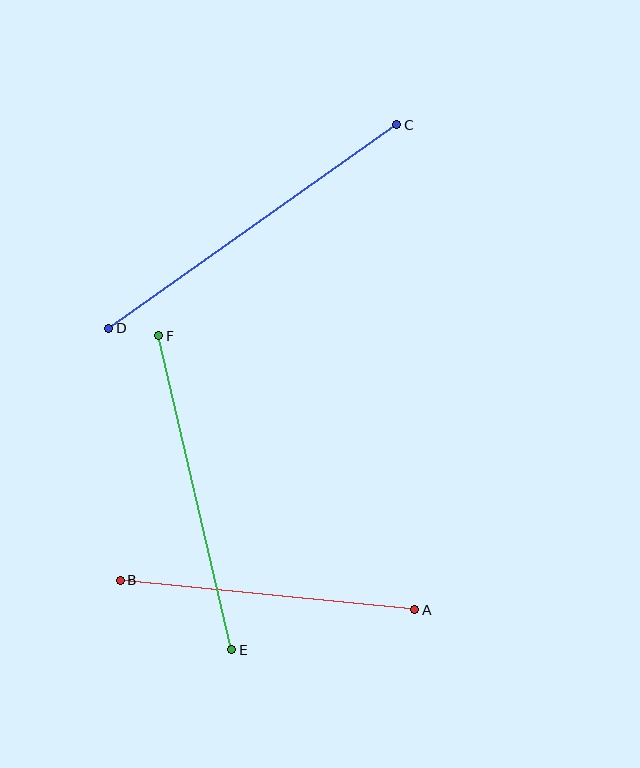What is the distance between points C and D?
The distance is approximately 353 pixels.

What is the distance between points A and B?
The distance is approximately 295 pixels.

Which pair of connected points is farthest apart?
Points C and D are farthest apart.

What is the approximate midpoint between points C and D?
The midpoint is at approximately (253, 226) pixels.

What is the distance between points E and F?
The distance is approximately 322 pixels.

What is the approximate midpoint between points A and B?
The midpoint is at approximately (267, 595) pixels.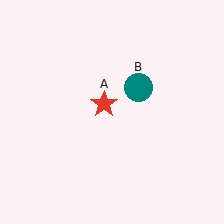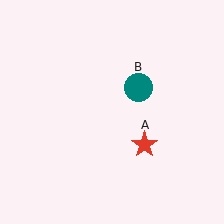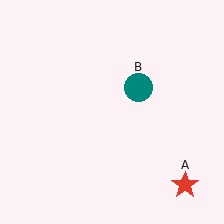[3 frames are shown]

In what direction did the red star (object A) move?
The red star (object A) moved down and to the right.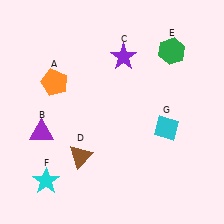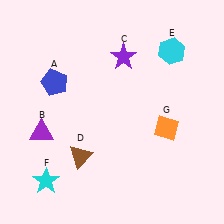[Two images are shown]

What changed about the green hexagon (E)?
In Image 1, E is green. In Image 2, it changed to cyan.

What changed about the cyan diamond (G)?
In Image 1, G is cyan. In Image 2, it changed to orange.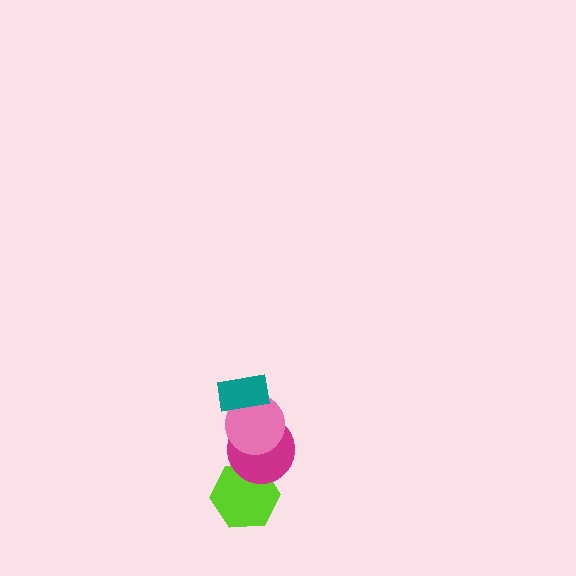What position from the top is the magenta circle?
The magenta circle is 3rd from the top.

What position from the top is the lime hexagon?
The lime hexagon is 4th from the top.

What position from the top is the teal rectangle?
The teal rectangle is 1st from the top.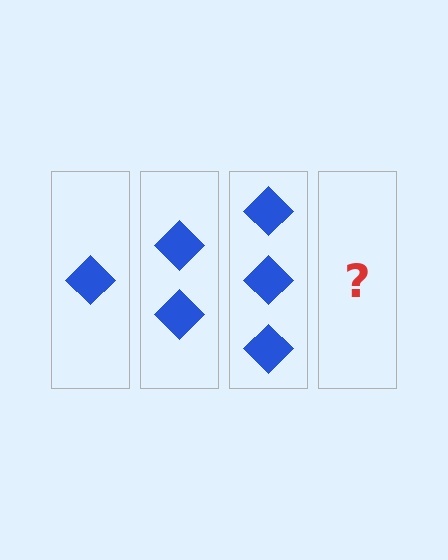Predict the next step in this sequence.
The next step is 4 diamonds.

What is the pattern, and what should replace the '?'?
The pattern is that each step adds one more diamond. The '?' should be 4 diamonds.